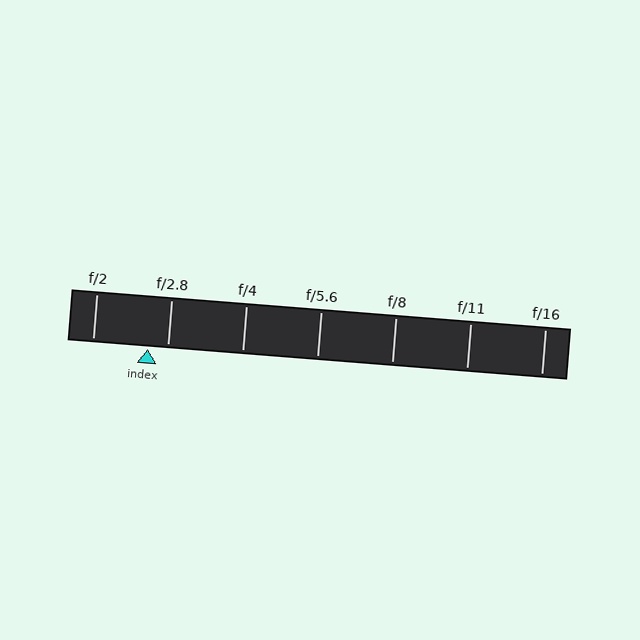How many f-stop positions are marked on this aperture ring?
There are 7 f-stop positions marked.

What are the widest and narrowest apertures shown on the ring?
The widest aperture shown is f/2 and the narrowest is f/16.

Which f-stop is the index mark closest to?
The index mark is closest to f/2.8.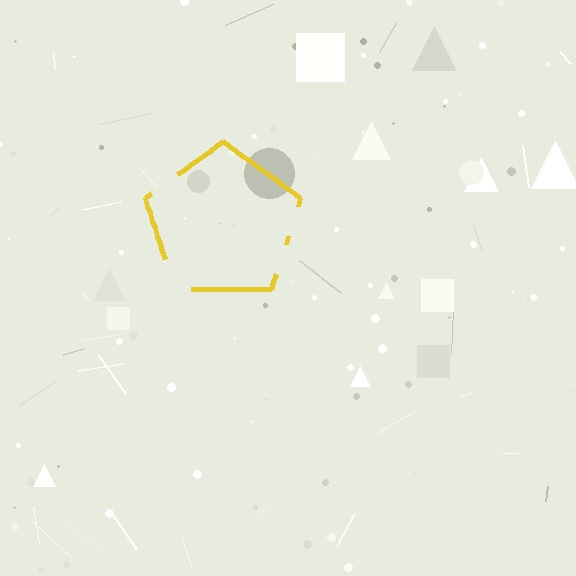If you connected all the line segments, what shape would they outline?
They would outline a pentagon.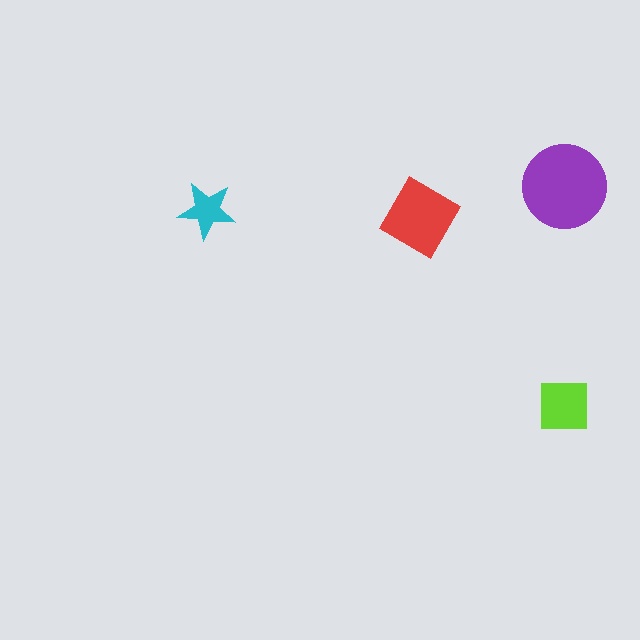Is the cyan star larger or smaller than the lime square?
Smaller.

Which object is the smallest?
The cyan star.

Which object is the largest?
The purple circle.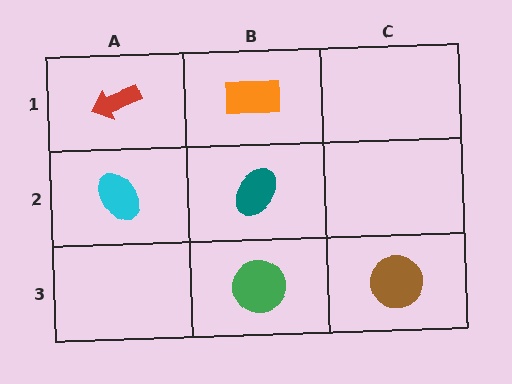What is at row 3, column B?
A green circle.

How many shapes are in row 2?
2 shapes.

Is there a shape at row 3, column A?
No, that cell is empty.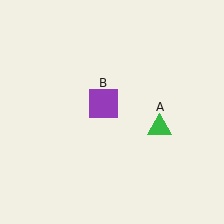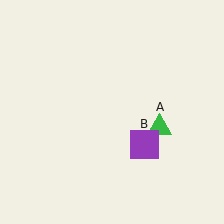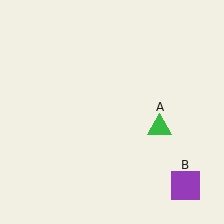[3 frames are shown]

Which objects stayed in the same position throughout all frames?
Green triangle (object A) remained stationary.